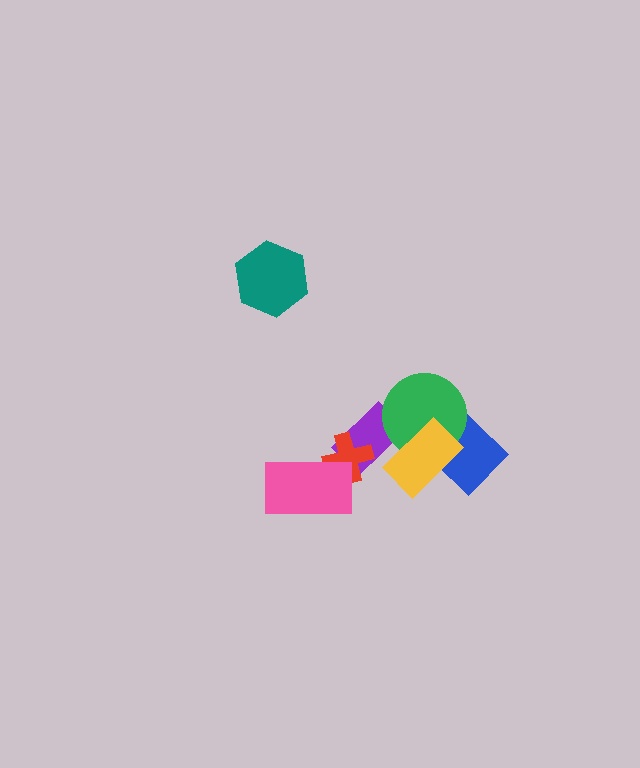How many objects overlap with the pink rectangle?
1 object overlaps with the pink rectangle.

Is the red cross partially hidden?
Yes, it is partially covered by another shape.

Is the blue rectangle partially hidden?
Yes, it is partially covered by another shape.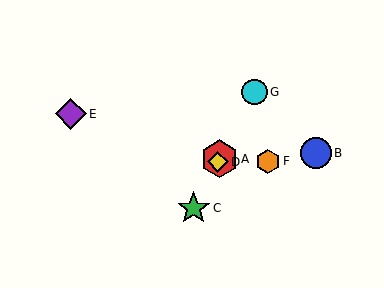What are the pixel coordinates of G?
Object G is at (254, 92).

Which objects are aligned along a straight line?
Objects A, C, D, G are aligned along a straight line.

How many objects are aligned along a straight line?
4 objects (A, C, D, G) are aligned along a straight line.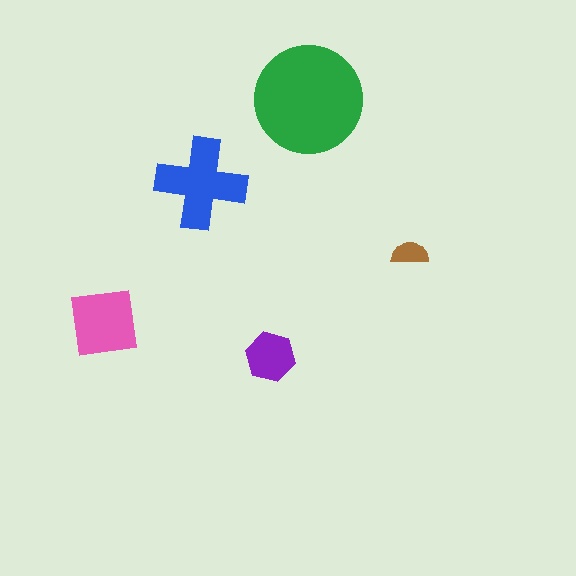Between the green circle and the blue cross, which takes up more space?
The green circle.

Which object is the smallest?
The brown semicircle.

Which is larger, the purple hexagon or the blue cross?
The blue cross.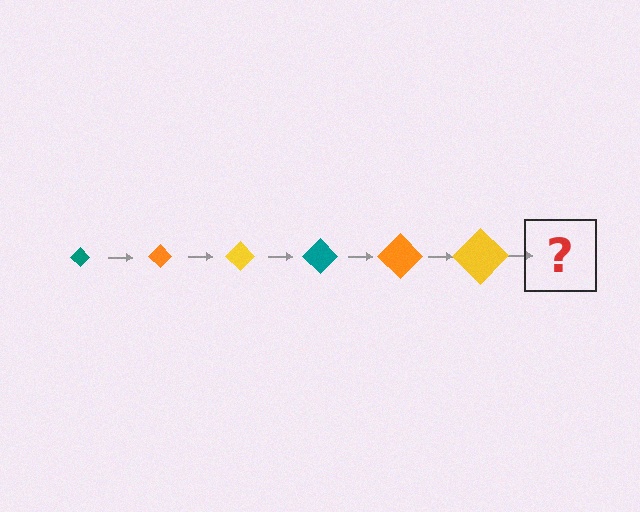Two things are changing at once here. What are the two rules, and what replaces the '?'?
The two rules are that the diamond grows larger each step and the color cycles through teal, orange, and yellow. The '?' should be a teal diamond, larger than the previous one.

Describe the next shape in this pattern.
It should be a teal diamond, larger than the previous one.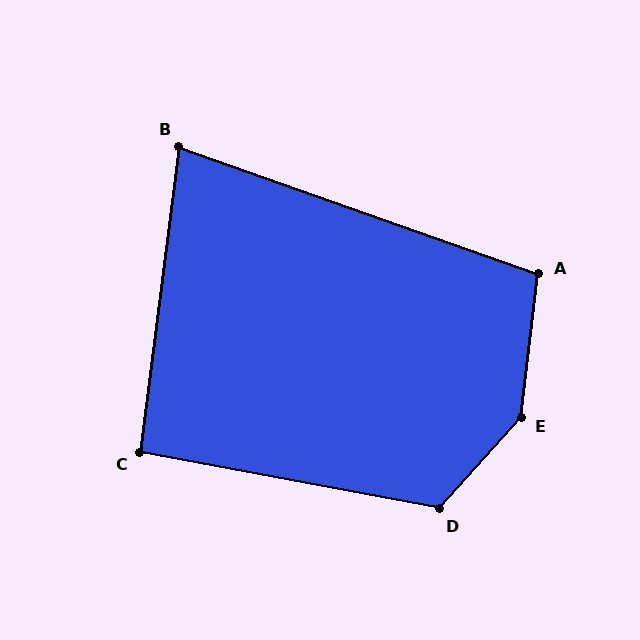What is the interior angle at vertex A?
Approximately 102 degrees (obtuse).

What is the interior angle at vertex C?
Approximately 93 degrees (approximately right).